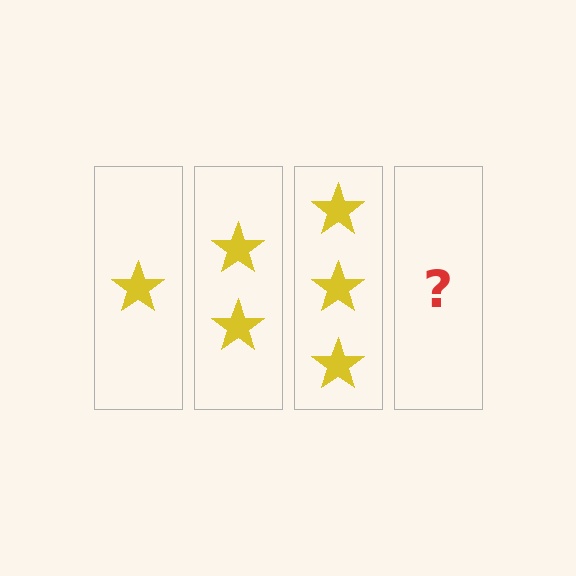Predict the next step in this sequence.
The next step is 4 stars.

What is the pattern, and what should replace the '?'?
The pattern is that each step adds one more star. The '?' should be 4 stars.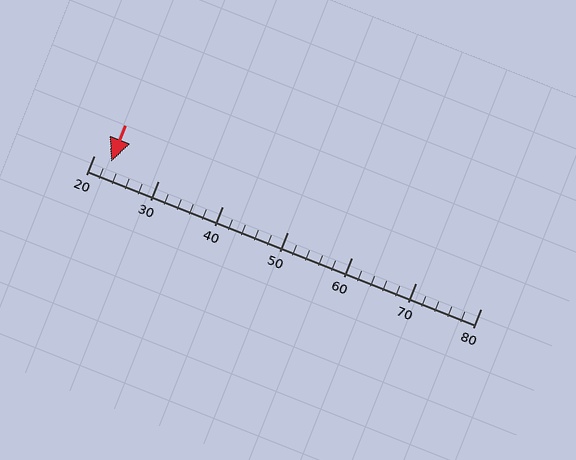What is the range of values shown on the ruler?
The ruler shows values from 20 to 80.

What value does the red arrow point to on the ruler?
The red arrow points to approximately 23.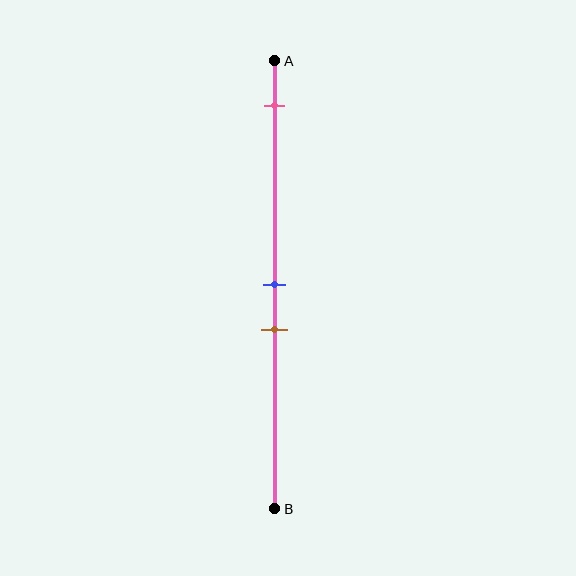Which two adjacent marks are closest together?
The blue and brown marks are the closest adjacent pair.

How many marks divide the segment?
There are 3 marks dividing the segment.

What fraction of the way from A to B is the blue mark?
The blue mark is approximately 50% (0.5) of the way from A to B.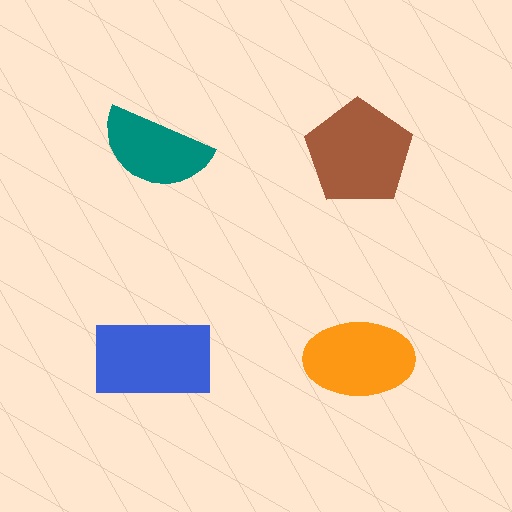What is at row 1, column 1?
A teal semicircle.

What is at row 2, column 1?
A blue rectangle.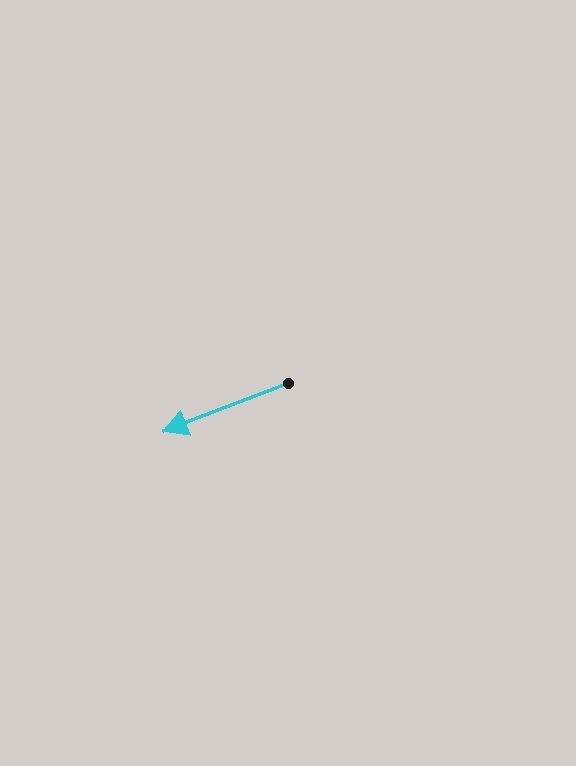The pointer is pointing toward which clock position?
Roughly 8 o'clock.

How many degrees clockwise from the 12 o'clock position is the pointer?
Approximately 249 degrees.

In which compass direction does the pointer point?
West.